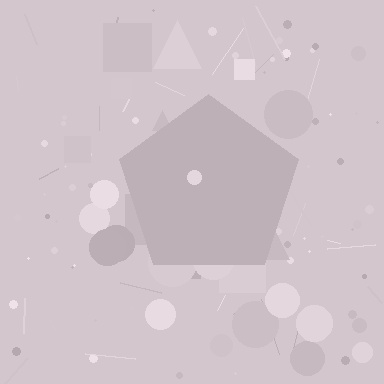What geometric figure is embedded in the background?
A pentagon is embedded in the background.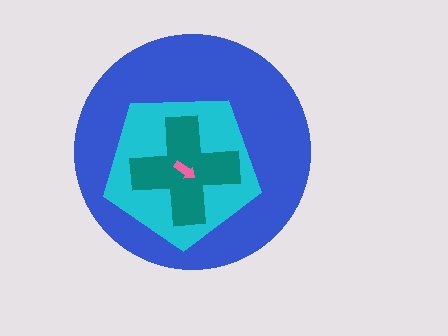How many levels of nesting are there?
4.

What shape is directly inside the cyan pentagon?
The teal cross.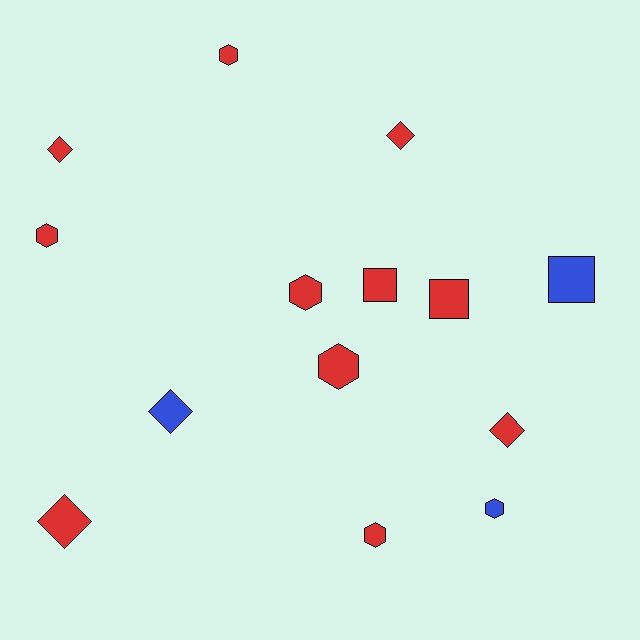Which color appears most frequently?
Red, with 11 objects.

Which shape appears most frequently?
Hexagon, with 6 objects.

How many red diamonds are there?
There are 4 red diamonds.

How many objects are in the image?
There are 14 objects.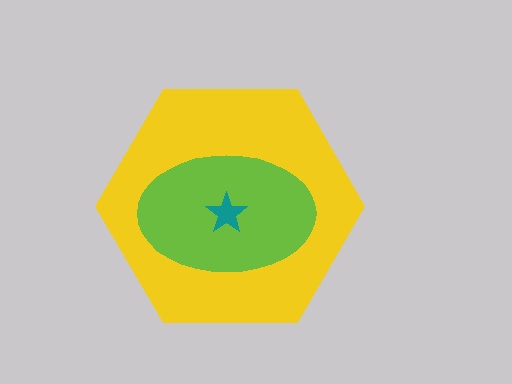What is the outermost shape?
The yellow hexagon.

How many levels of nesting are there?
3.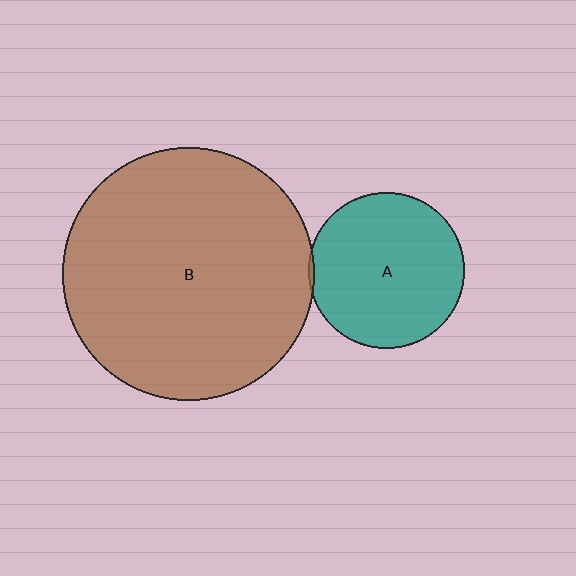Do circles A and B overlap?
Yes.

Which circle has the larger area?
Circle B (brown).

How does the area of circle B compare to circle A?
Approximately 2.6 times.